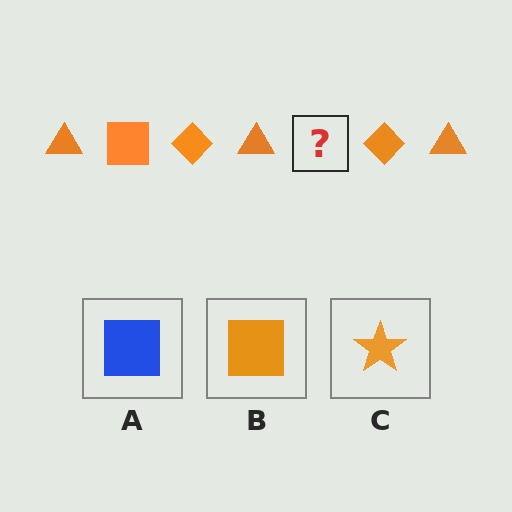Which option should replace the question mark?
Option B.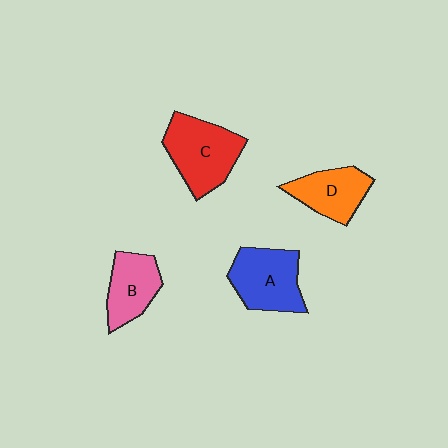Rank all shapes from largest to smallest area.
From largest to smallest: C (red), A (blue), D (orange), B (pink).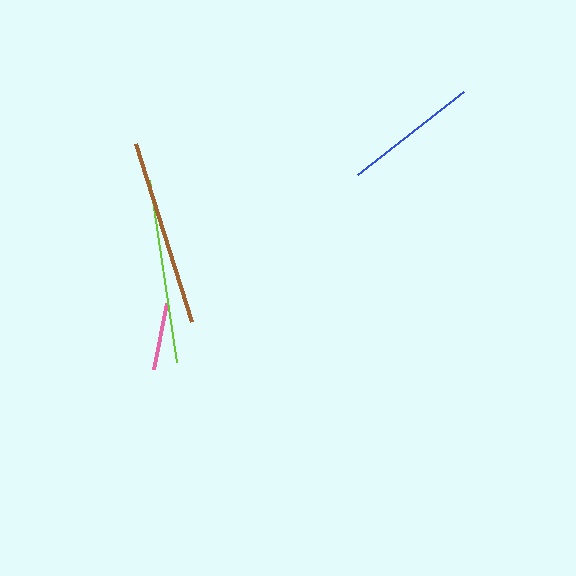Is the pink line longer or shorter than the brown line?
The brown line is longer than the pink line.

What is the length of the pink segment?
The pink segment is approximately 67 pixels long.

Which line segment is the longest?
The brown line is the longest at approximately 187 pixels.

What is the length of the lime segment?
The lime segment is approximately 185 pixels long.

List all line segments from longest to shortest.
From longest to shortest: brown, lime, blue, pink.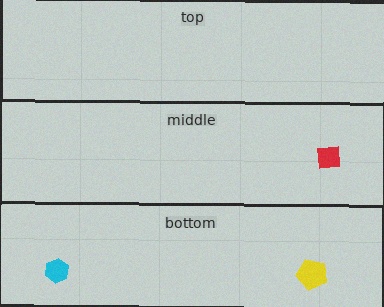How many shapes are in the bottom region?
2.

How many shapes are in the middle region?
1.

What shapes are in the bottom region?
The yellow pentagon, the cyan hexagon.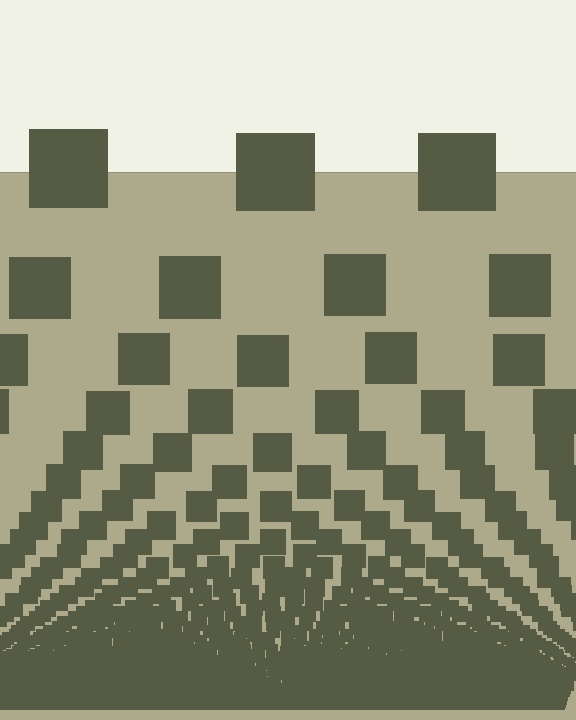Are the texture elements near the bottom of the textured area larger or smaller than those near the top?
Smaller. The gradient is inverted — elements near the bottom are smaller and denser.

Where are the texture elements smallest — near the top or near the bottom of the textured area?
Near the bottom.